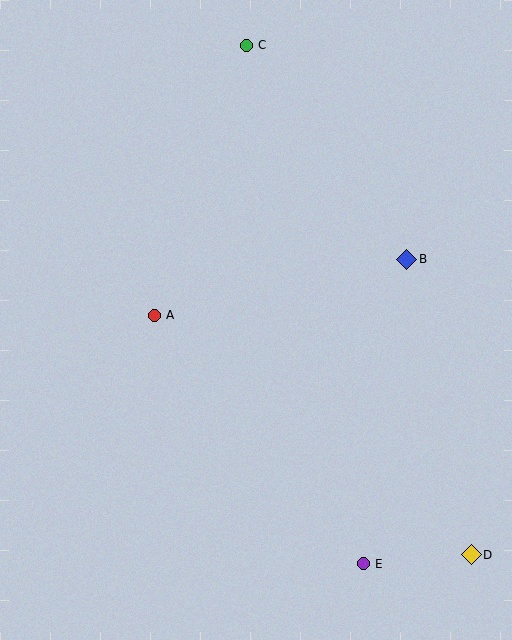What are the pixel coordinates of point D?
Point D is at (471, 555).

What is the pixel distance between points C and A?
The distance between C and A is 285 pixels.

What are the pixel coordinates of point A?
Point A is at (154, 315).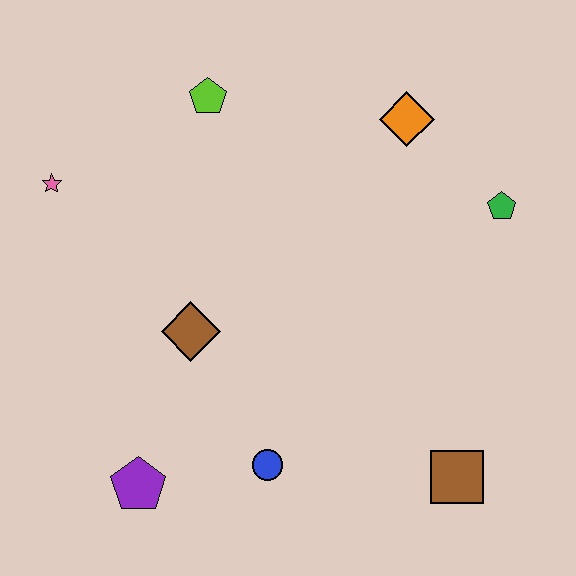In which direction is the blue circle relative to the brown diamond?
The blue circle is below the brown diamond.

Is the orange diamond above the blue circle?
Yes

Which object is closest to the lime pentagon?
The pink star is closest to the lime pentagon.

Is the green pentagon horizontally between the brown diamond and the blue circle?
No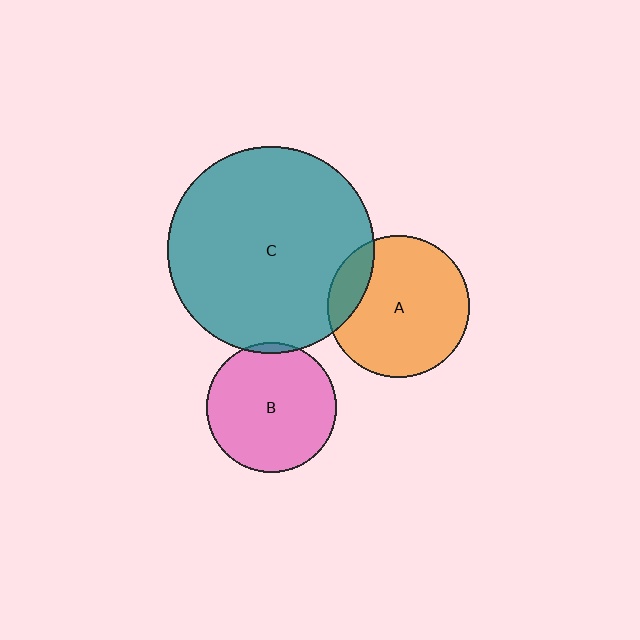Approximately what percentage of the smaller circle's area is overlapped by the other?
Approximately 5%.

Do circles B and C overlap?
Yes.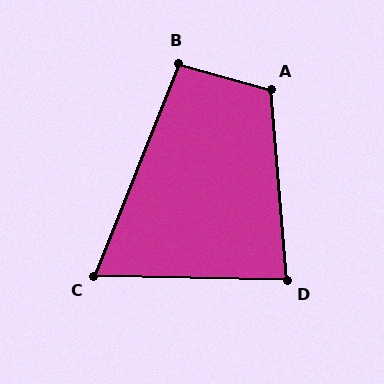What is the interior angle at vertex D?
Approximately 84 degrees (acute).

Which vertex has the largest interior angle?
A, at approximately 110 degrees.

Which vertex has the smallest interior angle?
C, at approximately 70 degrees.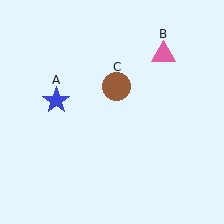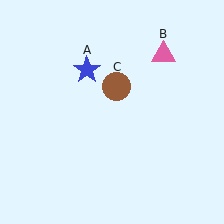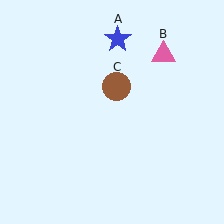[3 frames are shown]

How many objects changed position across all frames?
1 object changed position: blue star (object A).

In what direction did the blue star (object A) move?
The blue star (object A) moved up and to the right.